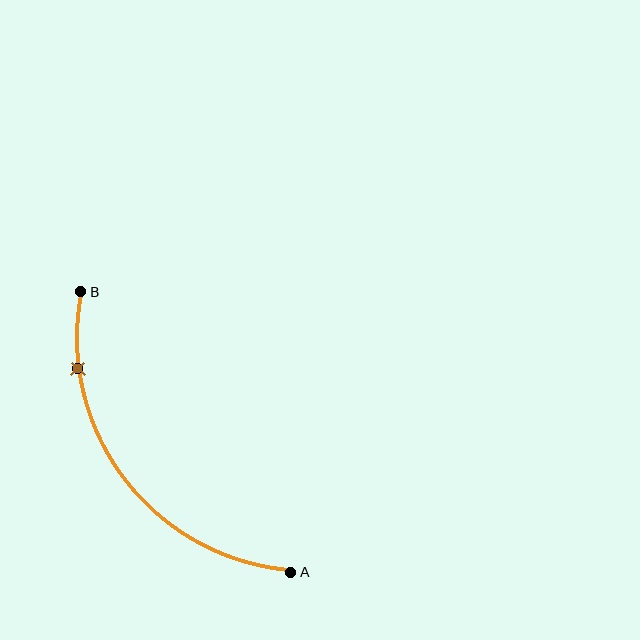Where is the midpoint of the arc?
The arc midpoint is the point on the curve farthest from the straight line joining A and B. It sits below and to the left of that line.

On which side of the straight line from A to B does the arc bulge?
The arc bulges below and to the left of the straight line connecting A and B.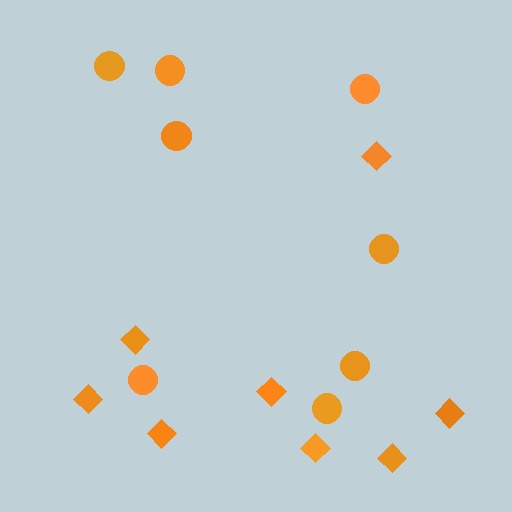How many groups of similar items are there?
There are 2 groups: one group of circles (8) and one group of diamonds (8).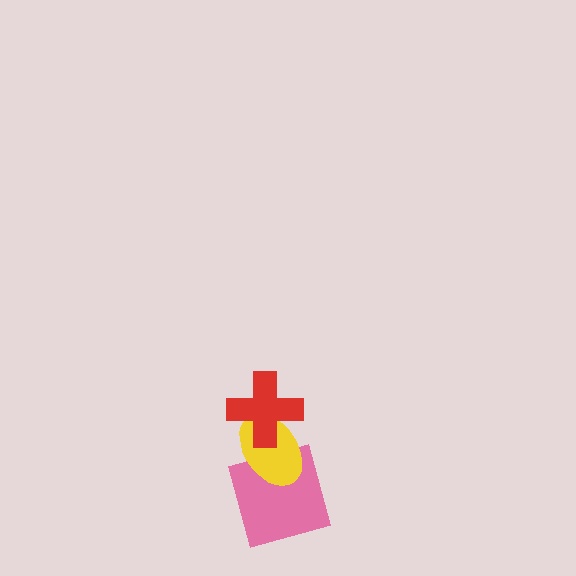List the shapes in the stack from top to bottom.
From top to bottom: the red cross, the yellow ellipse, the pink square.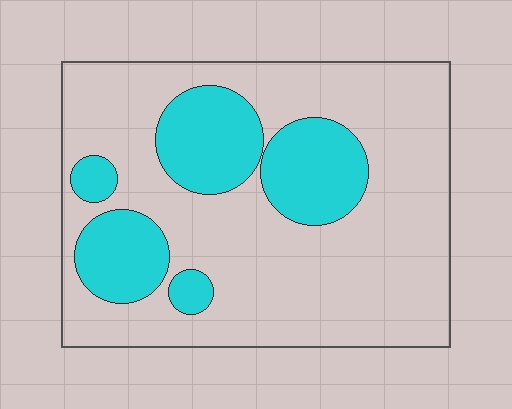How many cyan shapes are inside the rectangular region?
5.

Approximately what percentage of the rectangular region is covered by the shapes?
Approximately 25%.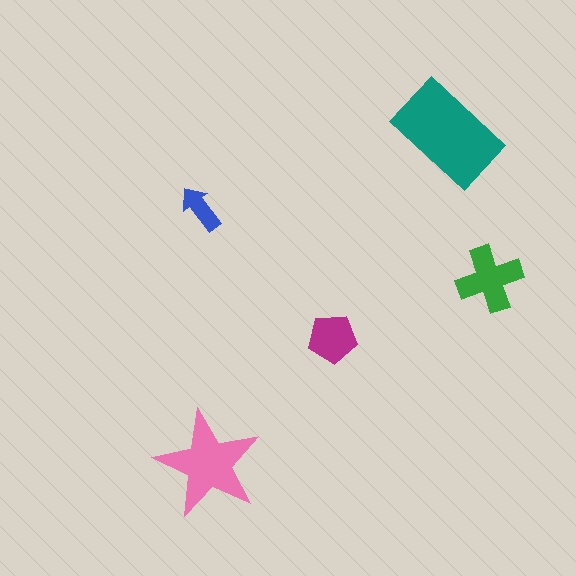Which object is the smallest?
The blue arrow.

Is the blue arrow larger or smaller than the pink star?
Smaller.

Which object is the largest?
The teal rectangle.